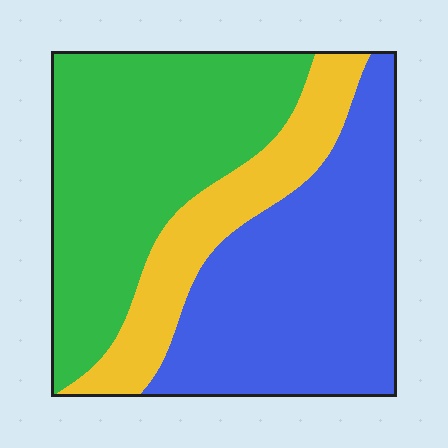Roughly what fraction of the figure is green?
Green takes up about two fifths (2/5) of the figure.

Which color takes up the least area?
Yellow, at roughly 20%.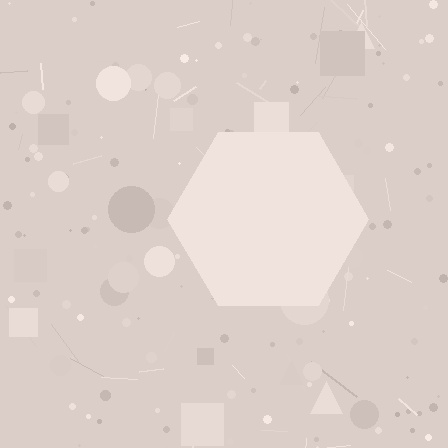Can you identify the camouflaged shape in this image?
The camouflaged shape is a hexagon.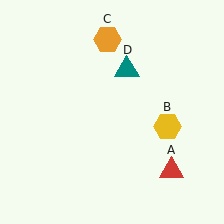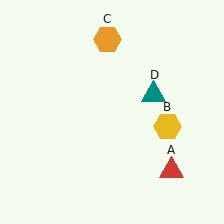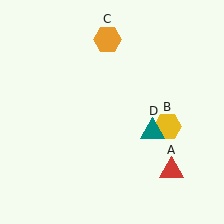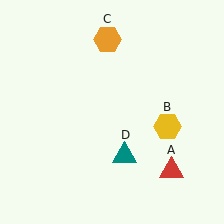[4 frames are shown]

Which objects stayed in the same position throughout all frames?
Red triangle (object A) and yellow hexagon (object B) and orange hexagon (object C) remained stationary.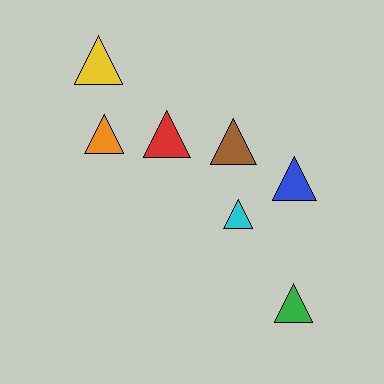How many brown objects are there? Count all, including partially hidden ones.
There is 1 brown object.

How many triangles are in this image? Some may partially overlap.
There are 7 triangles.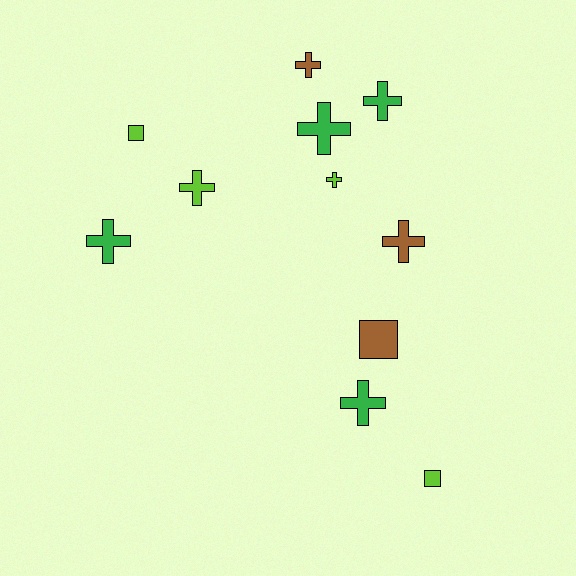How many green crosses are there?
There are 4 green crosses.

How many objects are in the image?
There are 11 objects.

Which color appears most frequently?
Lime, with 4 objects.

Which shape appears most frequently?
Cross, with 8 objects.